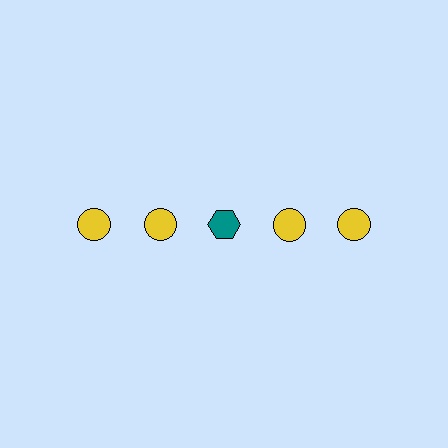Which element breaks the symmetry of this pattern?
The teal hexagon in the top row, center column breaks the symmetry. All other shapes are yellow circles.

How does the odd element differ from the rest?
It differs in both color (teal instead of yellow) and shape (hexagon instead of circle).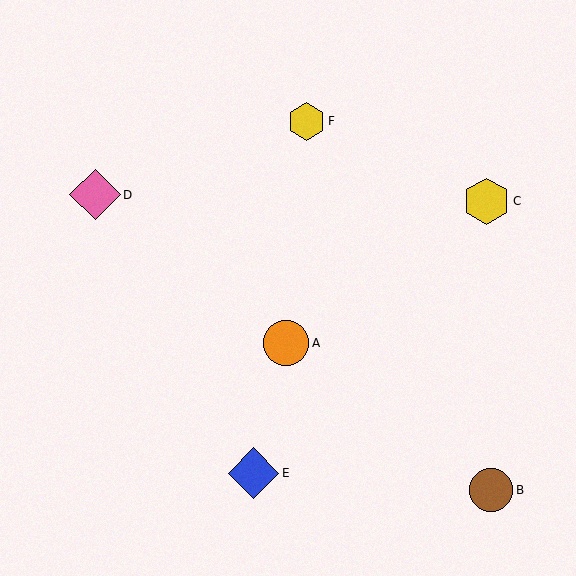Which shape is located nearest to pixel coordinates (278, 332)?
The orange circle (labeled A) at (286, 343) is nearest to that location.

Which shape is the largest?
The blue diamond (labeled E) is the largest.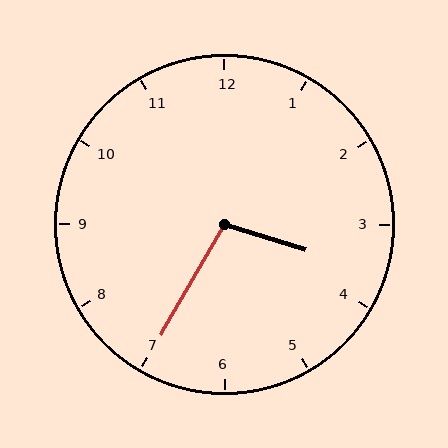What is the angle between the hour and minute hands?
Approximately 102 degrees.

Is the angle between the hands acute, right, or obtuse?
It is obtuse.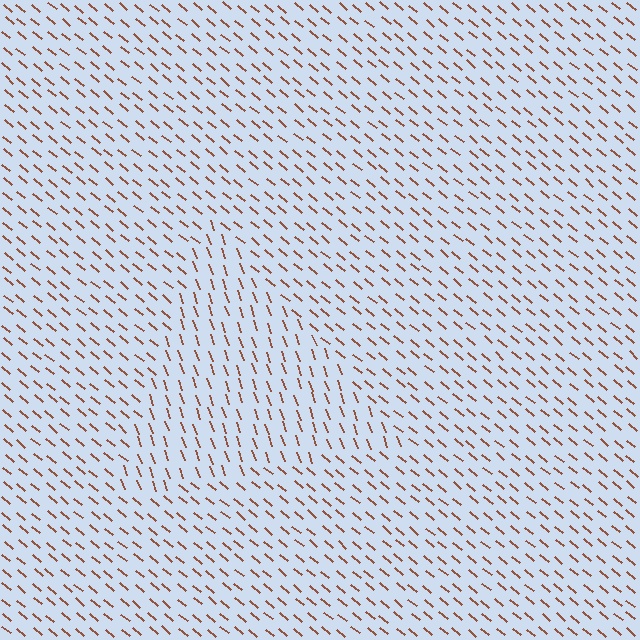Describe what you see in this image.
The image is filled with small brown line segments. A triangle region in the image has lines oriented differently from the surrounding lines, creating a visible texture boundary.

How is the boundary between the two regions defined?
The boundary is defined purely by a change in line orientation (approximately 31 degrees difference). All lines are the same color and thickness.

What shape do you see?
I see a triangle.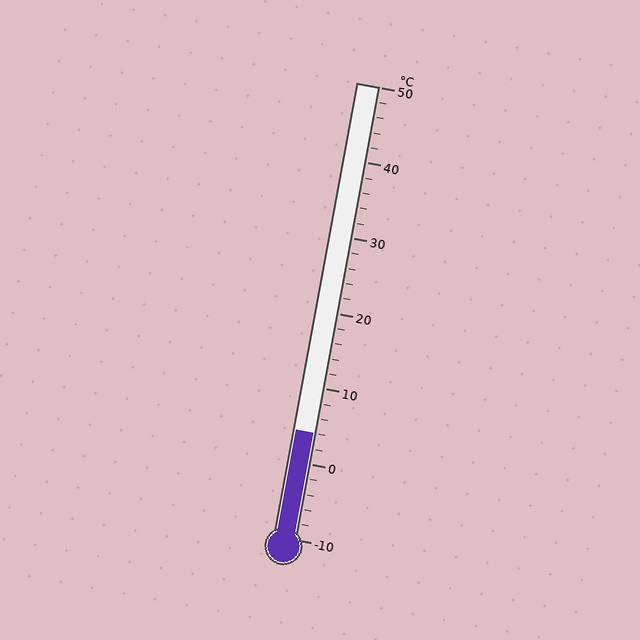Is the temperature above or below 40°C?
The temperature is below 40°C.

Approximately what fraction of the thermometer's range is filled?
The thermometer is filled to approximately 25% of its range.